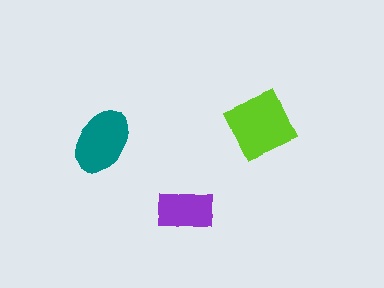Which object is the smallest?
The purple rectangle.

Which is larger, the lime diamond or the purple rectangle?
The lime diamond.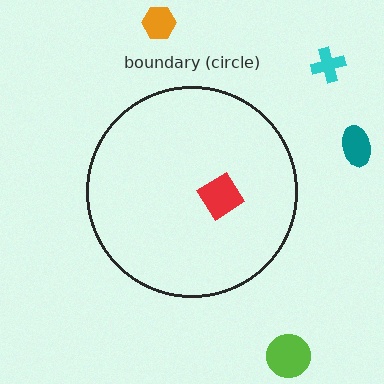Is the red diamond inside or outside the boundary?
Inside.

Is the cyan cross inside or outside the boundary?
Outside.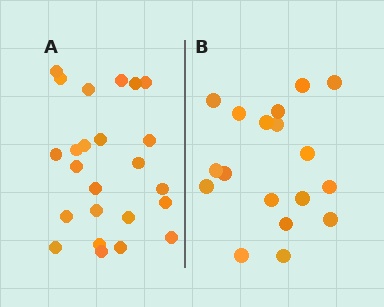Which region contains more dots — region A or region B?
Region A (the left region) has more dots.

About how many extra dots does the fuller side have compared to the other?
Region A has about 6 more dots than region B.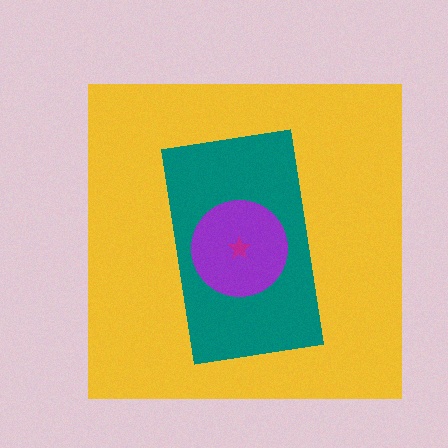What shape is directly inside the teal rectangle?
The purple circle.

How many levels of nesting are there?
4.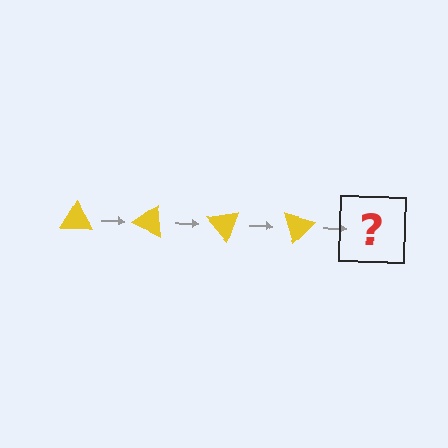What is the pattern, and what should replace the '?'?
The pattern is that the triangle rotates 25 degrees each step. The '?' should be a yellow triangle rotated 100 degrees.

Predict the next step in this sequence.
The next step is a yellow triangle rotated 100 degrees.